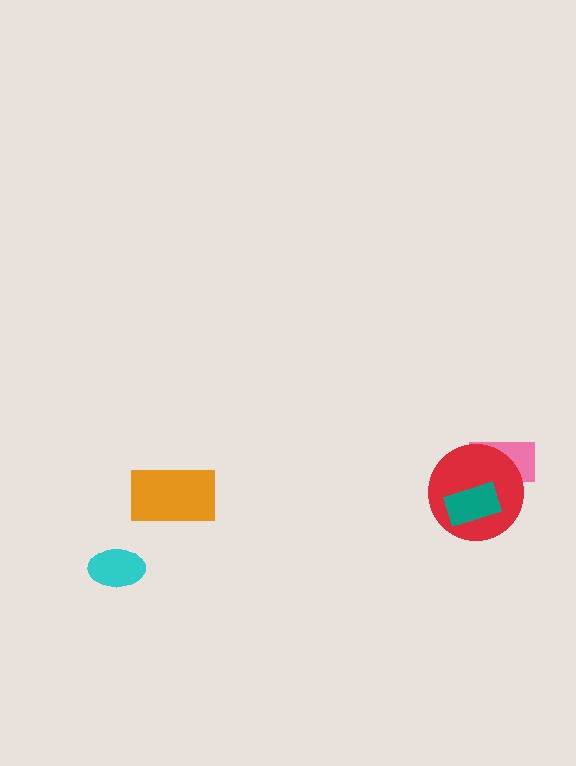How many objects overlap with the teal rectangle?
2 objects overlap with the teal rectangle.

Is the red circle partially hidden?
Yes, it is partially covered by another shape.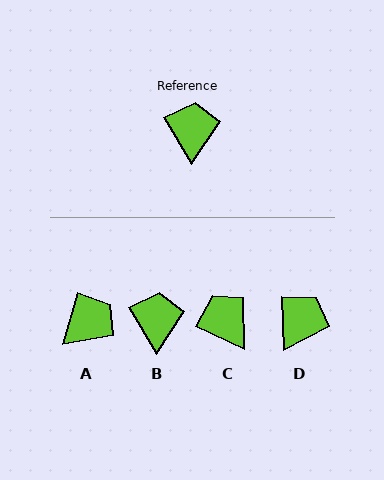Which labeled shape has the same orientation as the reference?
B.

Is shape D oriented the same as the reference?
No, it is off by about 29 degrees.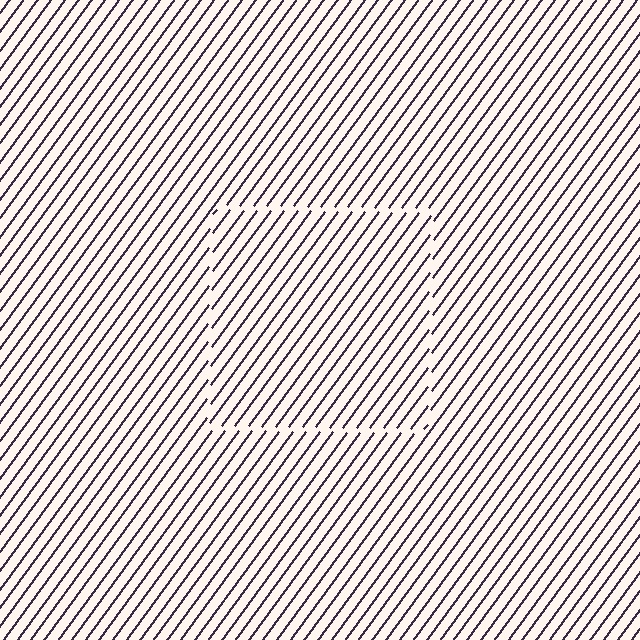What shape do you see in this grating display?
An illusory square. The interior of the shape contains the same grating, shifted by half a period — the contour is defined by the phase discontinuity where line-ends from the inner and outer gratings abut.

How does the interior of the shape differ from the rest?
The interior of the shape contains the same grating, shifted by half a period — the contour is defined by the phase discontinuity where line-ends from the inner and outer gratings abut.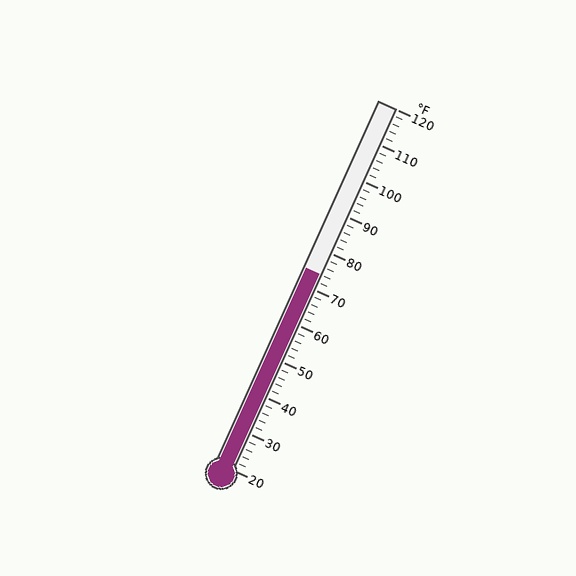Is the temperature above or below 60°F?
The temperature is above 60°F.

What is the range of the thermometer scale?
The thermometer scale ranges from 20°F to 120°F.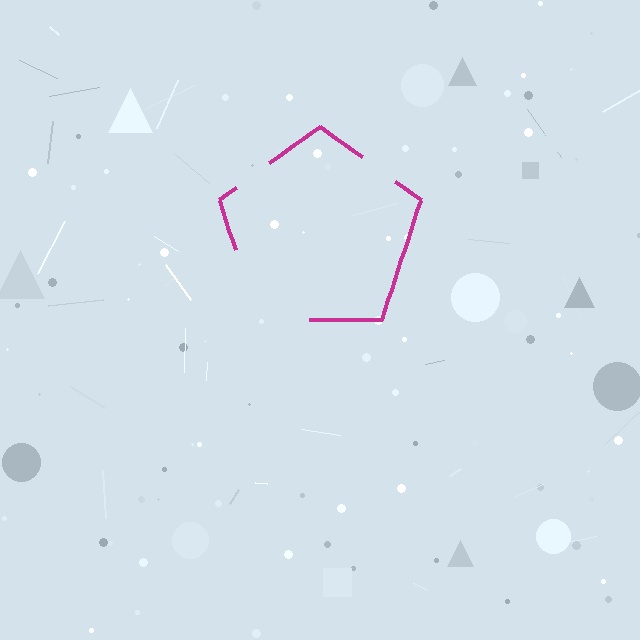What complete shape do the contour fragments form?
The contour fragments form a pentagon.